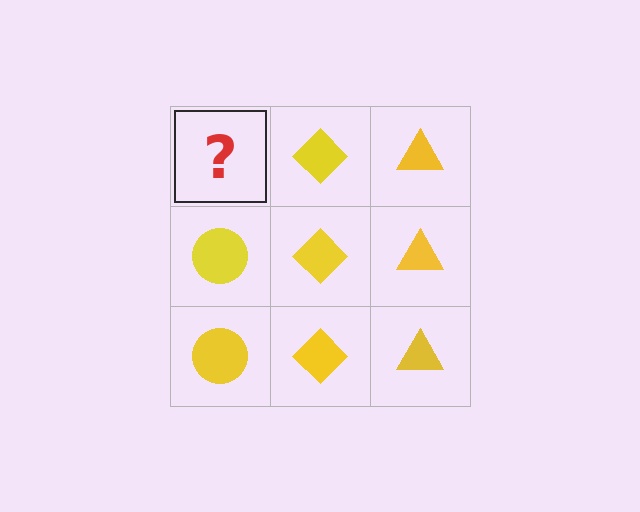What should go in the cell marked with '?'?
The missing cell should contain a yellow circle.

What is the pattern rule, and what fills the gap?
The rule is that each column has a consistent shape. The gap should be filled with a yellow circle.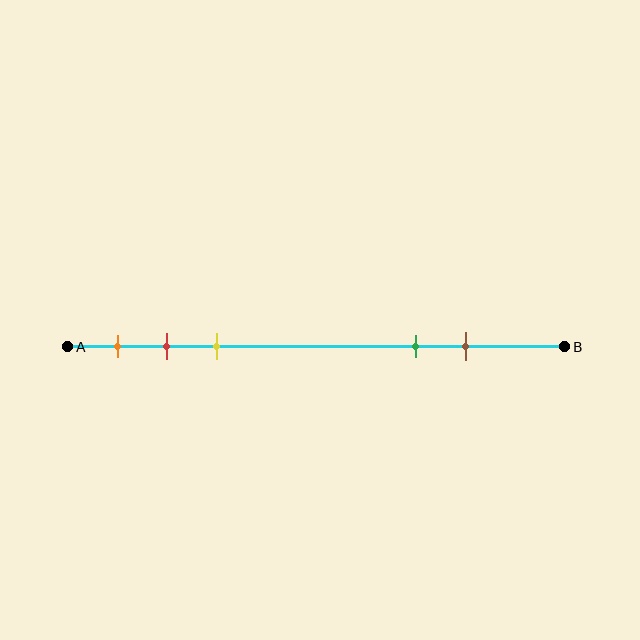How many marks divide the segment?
There are 5 marks dividing the segment.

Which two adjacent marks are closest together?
The red and yellow marks are the closest adjacent pair.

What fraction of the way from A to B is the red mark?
The red mark is approximately 20% (0.2) of the way from A to B.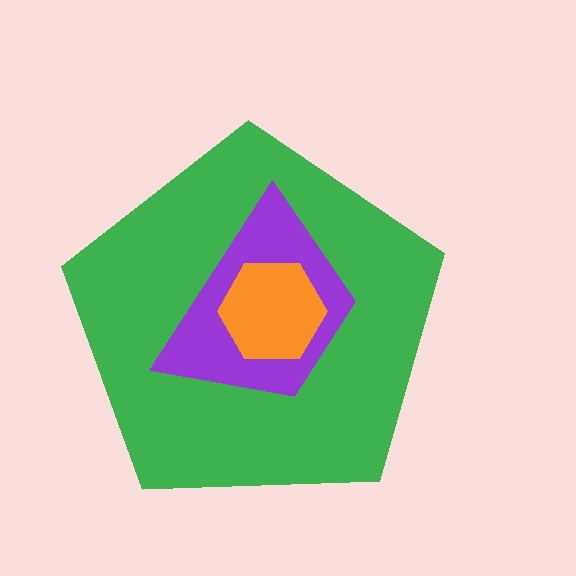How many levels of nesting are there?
3.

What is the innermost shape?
The orange hexagon.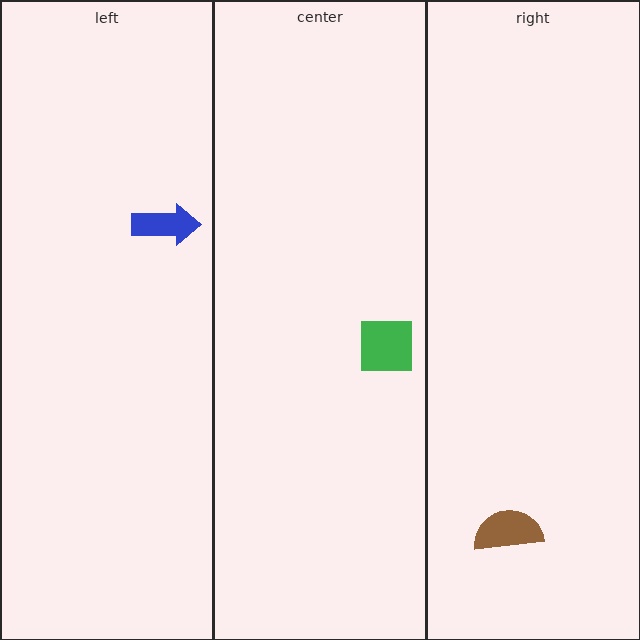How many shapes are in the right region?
1.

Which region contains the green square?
The center region.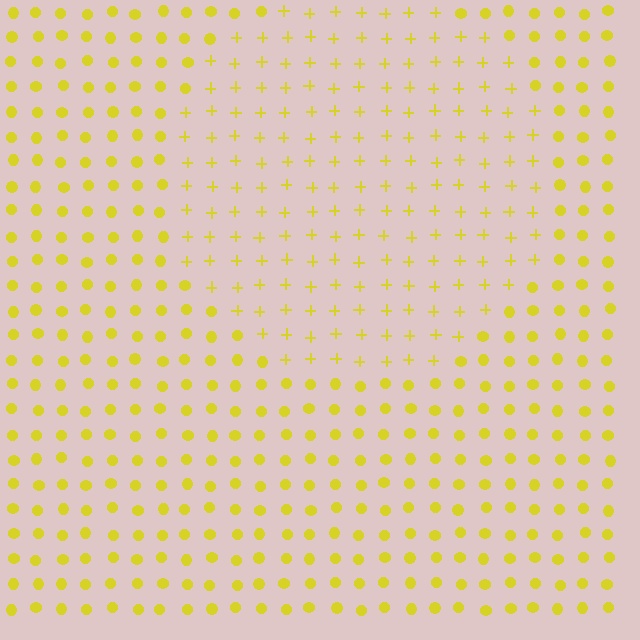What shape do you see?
I see a circle.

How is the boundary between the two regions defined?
The boundary is defined by a change in element shape: plus signs inside vs. circles outside. All elements share the same color and spacing.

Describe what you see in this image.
The image is filled with small yellow elements arranged in a uniform grid. A circle-shaped region contains plus signs, while the surrounding area contains circles. The boundary is defined purely by the change in element shape.